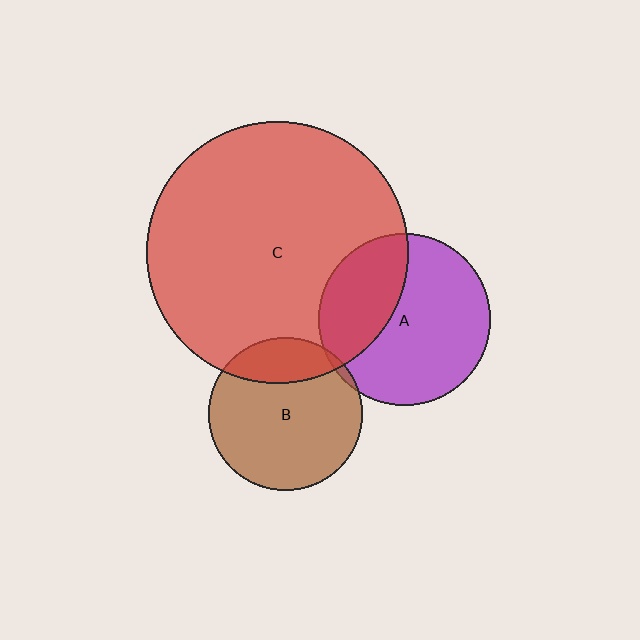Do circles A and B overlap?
Yes.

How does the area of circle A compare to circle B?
Approximately 1.3 times.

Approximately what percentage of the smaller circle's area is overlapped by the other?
Approximately 5%.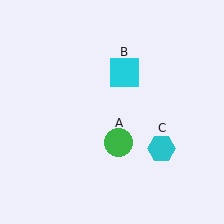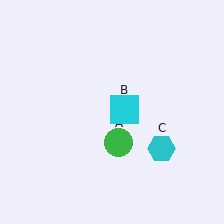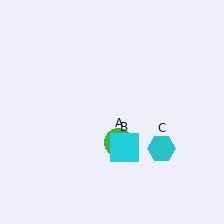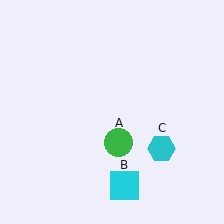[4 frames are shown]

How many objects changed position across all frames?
1 object changed position: cyan square (object B).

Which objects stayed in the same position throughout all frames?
Green circle (object A) and cyan hexagon (object C) remained stationary.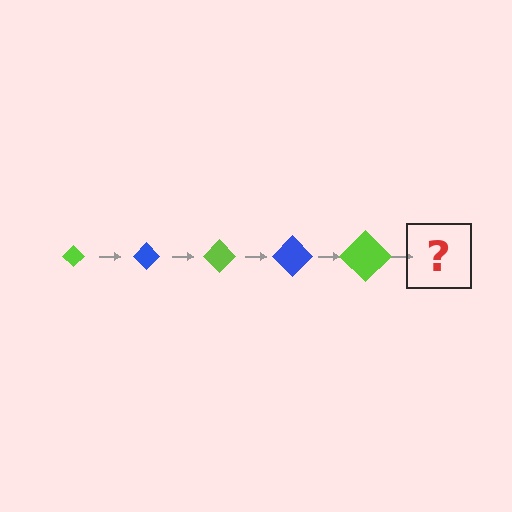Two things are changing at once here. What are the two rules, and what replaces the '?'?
The two rules are that the diamond grows larger each step and the color cycles through lime and blue. The '?' should be a blue diamond, larger than the previous one.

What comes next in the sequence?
The next element should be a blue diamond, larger than the previous one.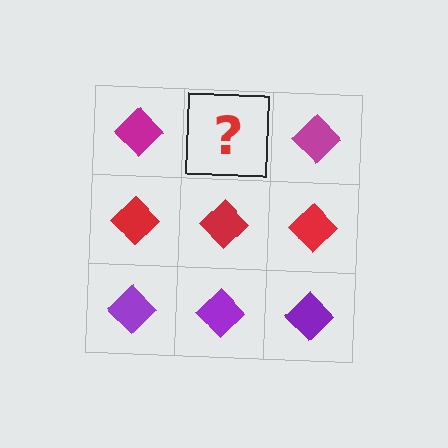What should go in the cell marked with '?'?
The missing cell should contain a magenta diamond.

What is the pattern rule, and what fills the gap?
The rule is that each row has a consistent color. The gap should be filled with a magenta diamond.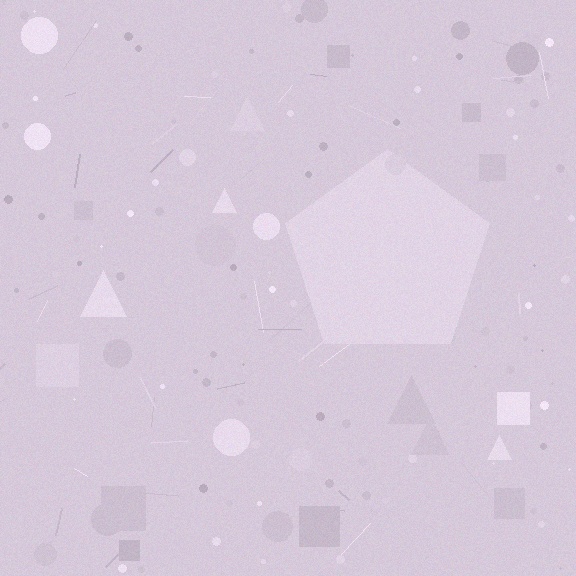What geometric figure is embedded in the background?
A pentagon is embedded in the background.